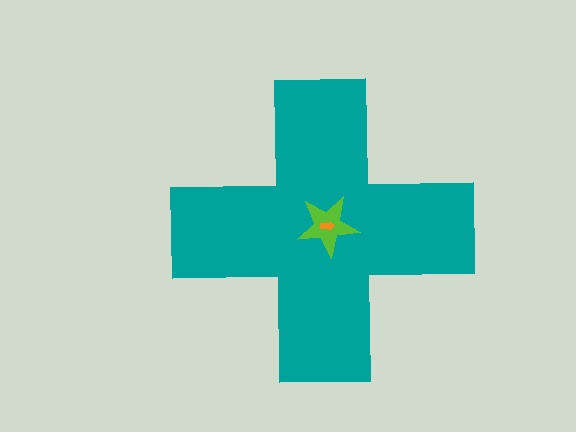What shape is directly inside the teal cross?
The lime star.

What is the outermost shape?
The teal cross.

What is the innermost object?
The orange arrow.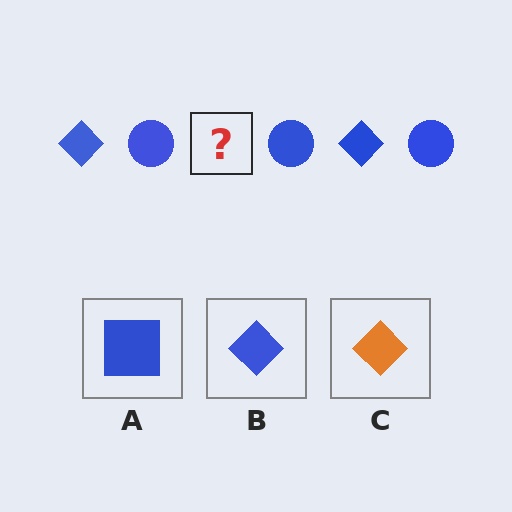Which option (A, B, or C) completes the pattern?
B.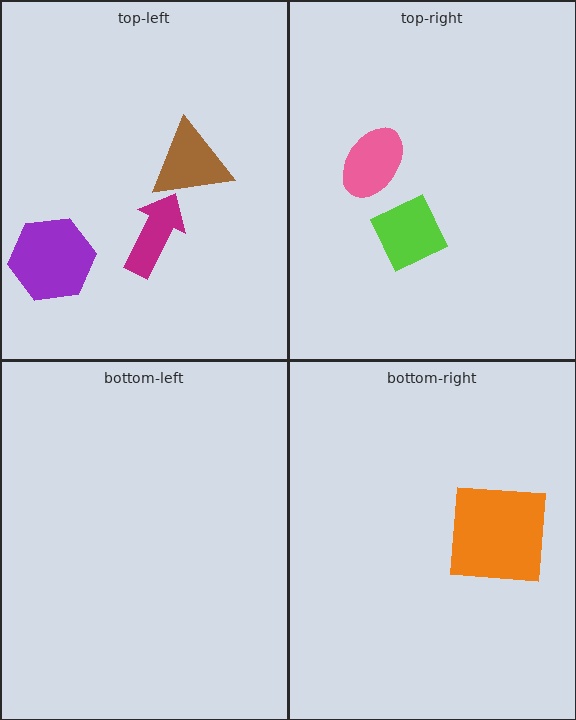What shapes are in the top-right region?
The pink ellipse, the lime diamond.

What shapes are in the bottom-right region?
The orange square.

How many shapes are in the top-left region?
3.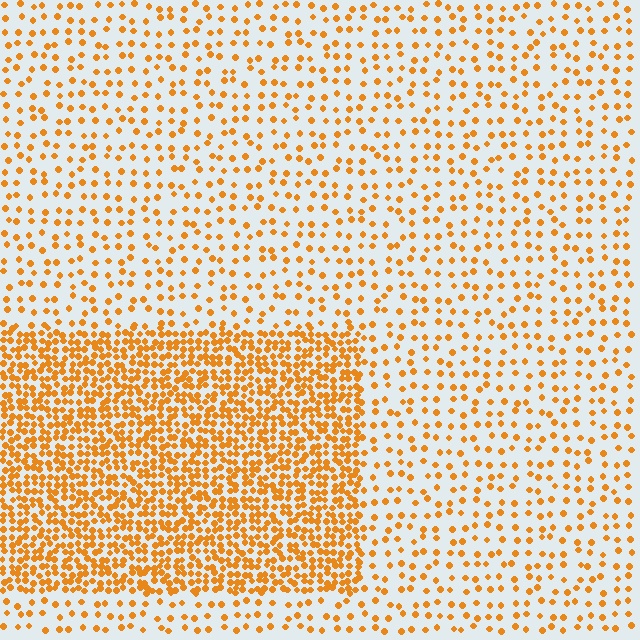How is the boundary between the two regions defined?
The boundary is defined by a change in element density (approximately 2.9x ratio). All elements are the same color, size, and shape.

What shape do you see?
I see a rectangle.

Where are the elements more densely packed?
The elements are more densely packed inside the rectangle boundary.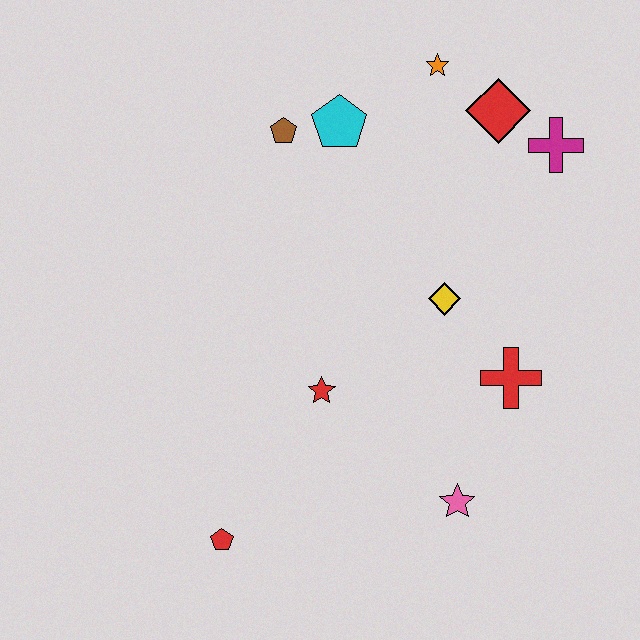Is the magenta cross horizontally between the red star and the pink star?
No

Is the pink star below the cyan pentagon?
Yes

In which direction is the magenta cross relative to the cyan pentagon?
The magenta cross is to the right of the cyan pentagon.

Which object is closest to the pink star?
The red cross is closest to the pink star.